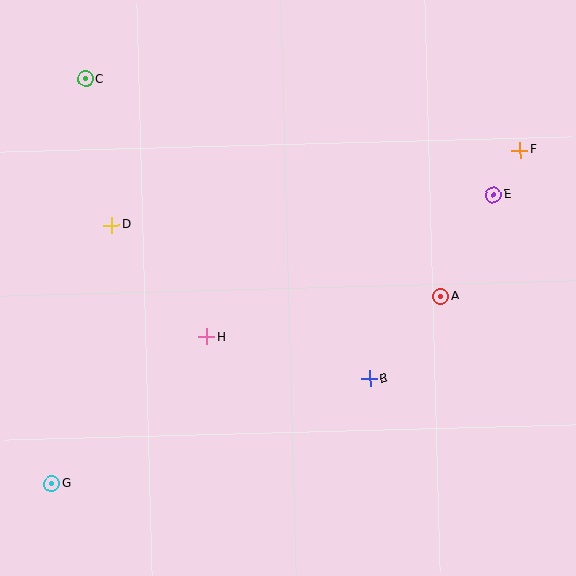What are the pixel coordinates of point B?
Point B is at (370, 379).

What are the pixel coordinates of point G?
Point G is at (52, 484).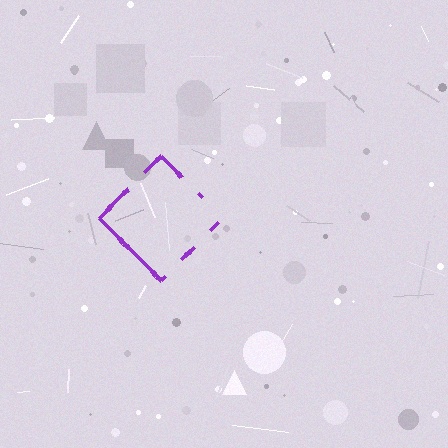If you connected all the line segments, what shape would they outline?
They would outline a diamond.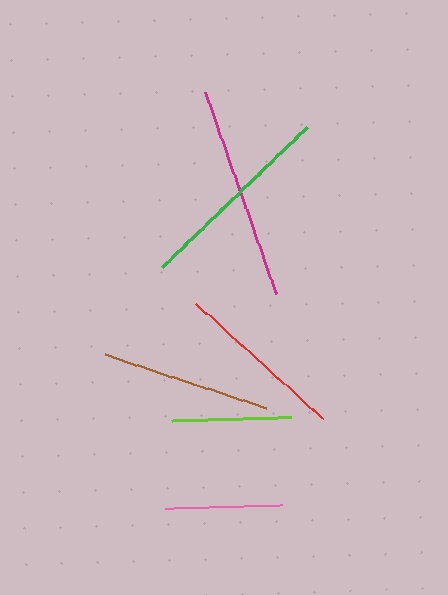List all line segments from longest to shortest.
From longest to shortest: magenta, green, red, brown, lime, pink.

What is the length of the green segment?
The green segment is approximately 202 pixels long.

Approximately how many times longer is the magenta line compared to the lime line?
The magenta line is approximately 1.8 times the length of the lime line.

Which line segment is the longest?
The magenta line is the longest at approximately 212 pixels.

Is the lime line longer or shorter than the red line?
The red line is longer than the lime line.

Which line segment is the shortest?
The pink line is the shortest at approximately 117 pixels.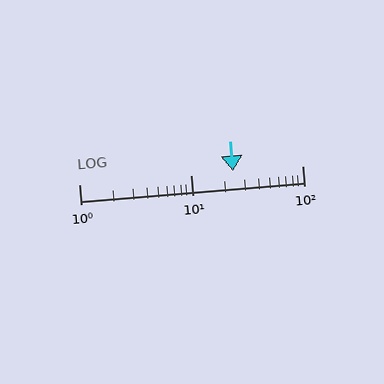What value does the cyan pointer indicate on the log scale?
The pointer indicates approximately 24.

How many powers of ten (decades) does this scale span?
The scale spans 2 decades, from 1 to 100.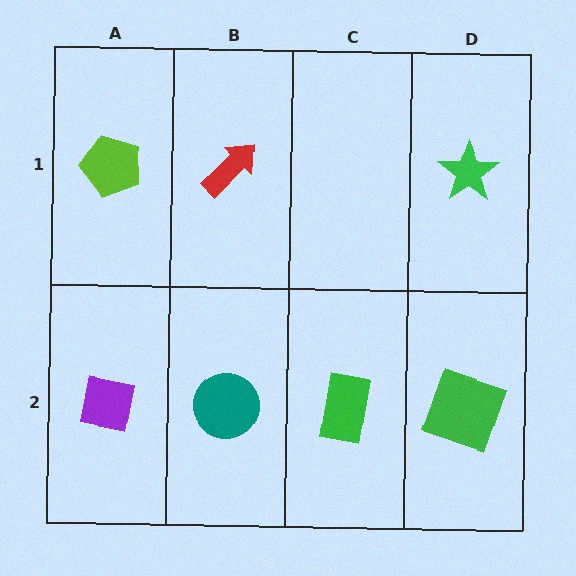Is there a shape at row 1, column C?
No, that cell is empty.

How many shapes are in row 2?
4 shapes.